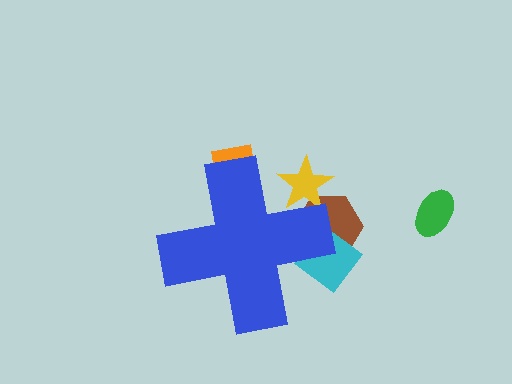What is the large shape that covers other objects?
A blue cross.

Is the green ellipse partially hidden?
No, the green ellipse is fully visible.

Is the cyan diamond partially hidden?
Yes, the cyan diamond is partially hidden behind the blue cross.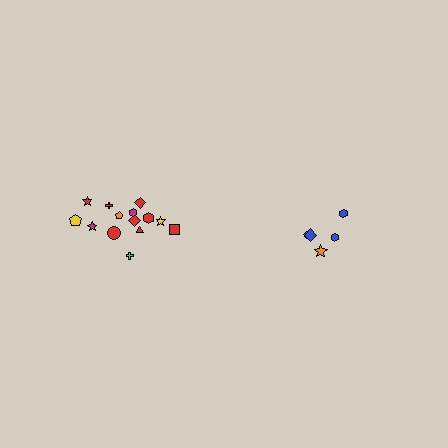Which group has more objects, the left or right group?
The left group.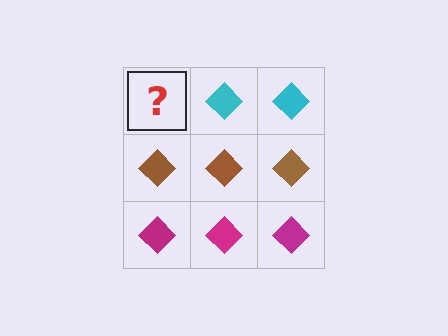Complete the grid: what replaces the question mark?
The question mark should be replaced with a cyan diamond.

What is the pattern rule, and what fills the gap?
The rule is that each row has a consistent color. The gap should be filled with a cyan diamond.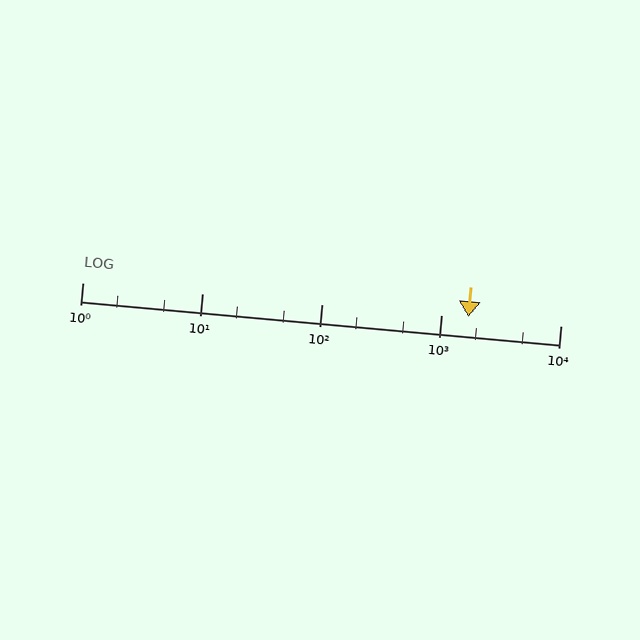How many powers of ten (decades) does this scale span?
The scale spans 4 decades, from 1 to 10000.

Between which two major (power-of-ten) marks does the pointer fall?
The pointer is between 1000 and 10000.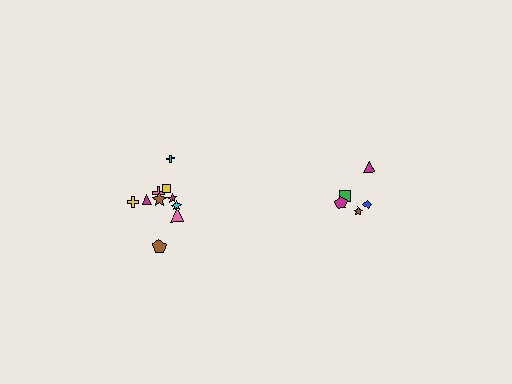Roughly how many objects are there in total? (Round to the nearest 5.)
Roughly 15 objects in total.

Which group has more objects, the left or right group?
The left group.